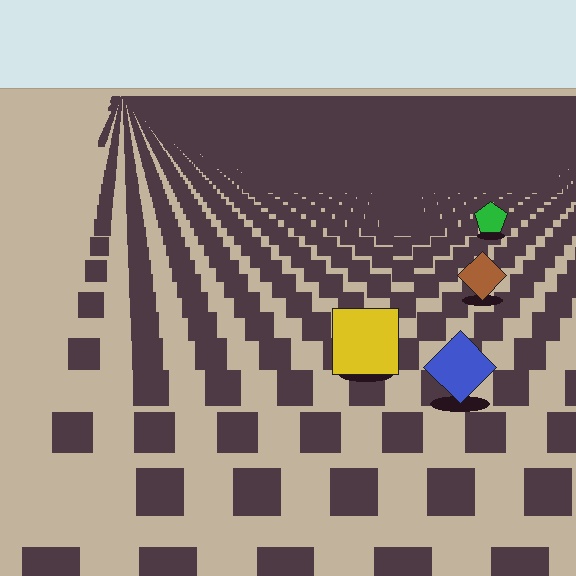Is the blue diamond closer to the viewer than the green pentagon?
Yes. The blue diamond is closer — you can tell from the texture gradient: the ground texture is coarser near it.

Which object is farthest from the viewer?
The green pentagon is farthest from the viewer. It appears smaller and the ground texture around it is denser.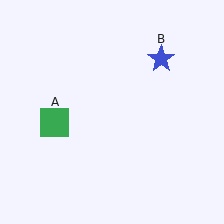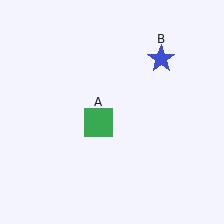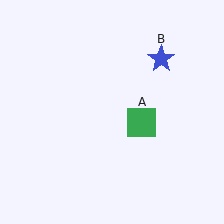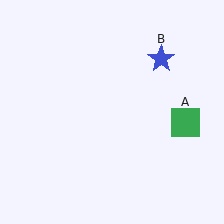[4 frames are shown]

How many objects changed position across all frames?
1 object changed position: green square (object A).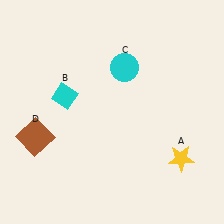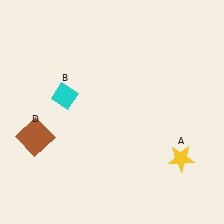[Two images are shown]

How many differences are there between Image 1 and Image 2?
There is 1 difference between the two images.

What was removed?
The cyan circle (C) was removed in Image 2.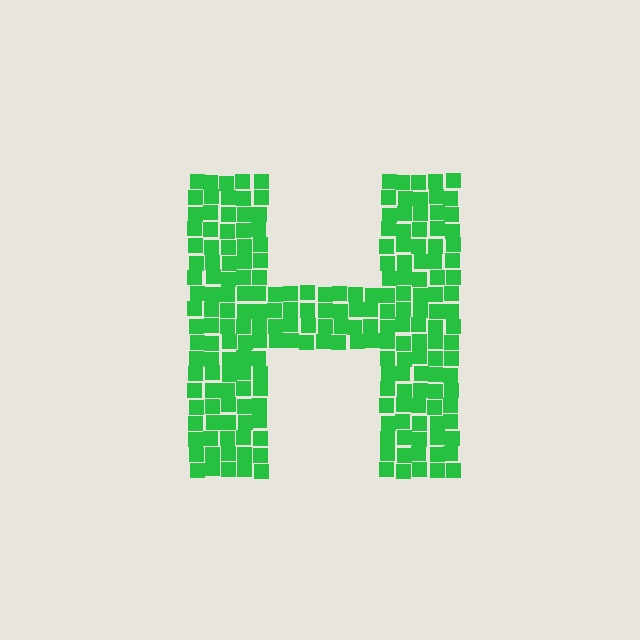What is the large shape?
The large shape is the letter H.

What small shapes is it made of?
It is made of small squares.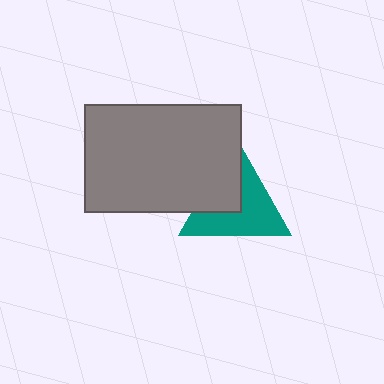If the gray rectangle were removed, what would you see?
You would see the complete teal triangle.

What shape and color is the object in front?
The object in front is a gray rectangle.